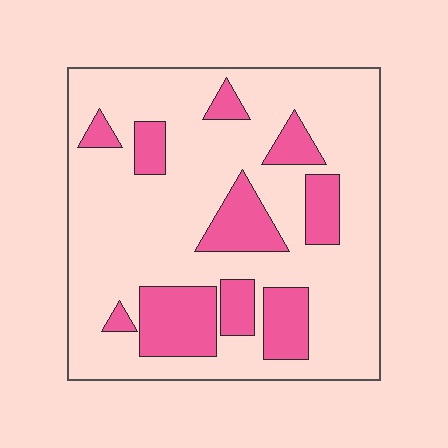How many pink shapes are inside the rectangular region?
10.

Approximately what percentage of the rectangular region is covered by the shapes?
Approximately 25%.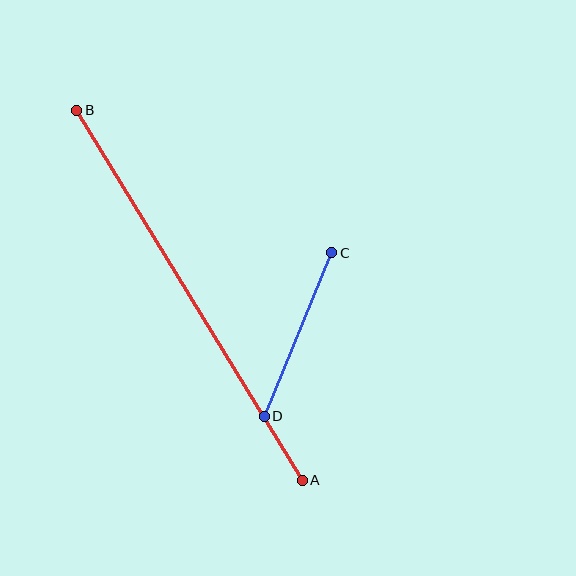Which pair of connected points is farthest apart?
Points A and B are farthest apart.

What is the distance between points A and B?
The distance is approximately 433 pixels.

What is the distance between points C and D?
The distance is approximately 177 pixels.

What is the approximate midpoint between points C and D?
The midpoint is at approximately (298, 335) pixels.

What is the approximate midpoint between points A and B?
The midpoint is at approximately (190, 295) pixels.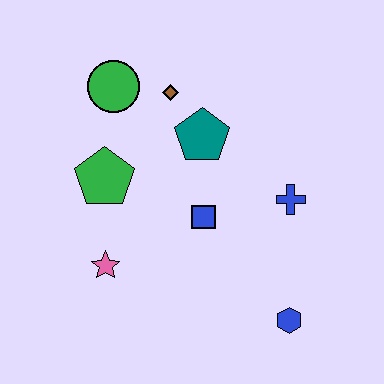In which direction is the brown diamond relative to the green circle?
The brown diamond is to the right of the green circle.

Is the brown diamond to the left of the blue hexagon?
Yes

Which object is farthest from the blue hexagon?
The green circle is farthest from the blue hexagon.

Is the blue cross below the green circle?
Yes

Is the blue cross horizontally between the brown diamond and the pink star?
No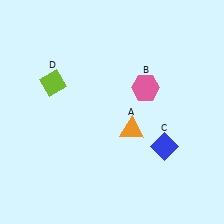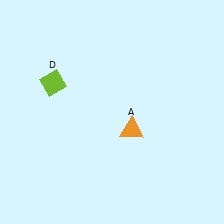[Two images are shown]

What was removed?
The blue diamond (C), the pink hexagon (B) were removed in Image 2.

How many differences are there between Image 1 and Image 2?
There are 2 differences between the two images.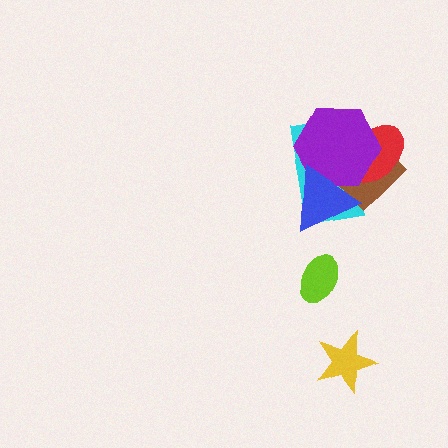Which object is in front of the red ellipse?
The purple hexagon is in front of the red ellipse.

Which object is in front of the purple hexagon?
The blue triangle is in front of the purple hexagon.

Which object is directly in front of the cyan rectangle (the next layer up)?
The brown diamond is directly in front of the cyan rectangle.